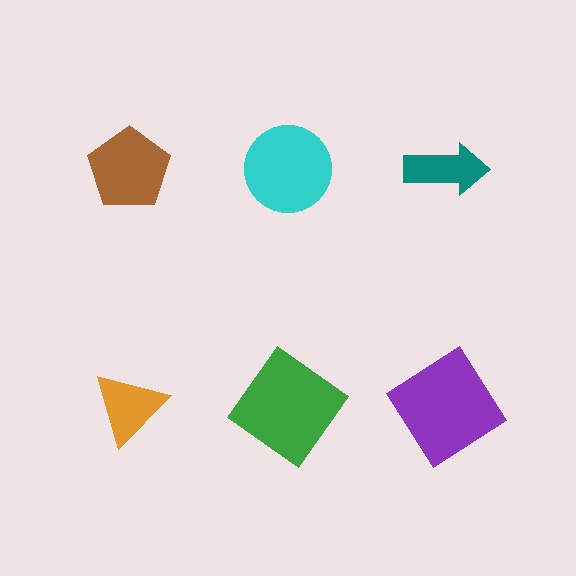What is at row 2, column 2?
A green diamond.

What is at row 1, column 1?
A brown pentagon.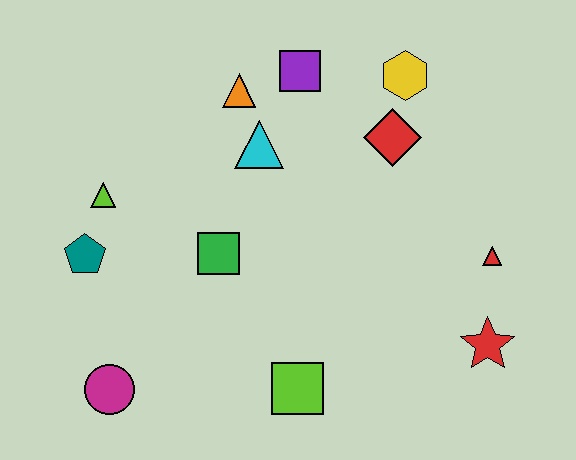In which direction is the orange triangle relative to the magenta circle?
The orange triangle is above the magenta circle.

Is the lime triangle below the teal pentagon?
No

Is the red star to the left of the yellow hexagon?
No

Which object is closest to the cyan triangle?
The orange triangle is closest to the cyan triangle.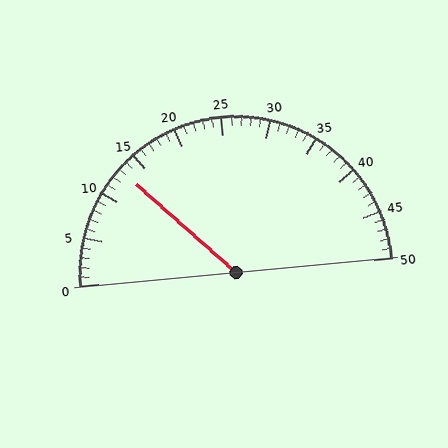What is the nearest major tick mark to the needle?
The nearest major tick mark is 15.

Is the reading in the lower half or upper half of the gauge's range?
The reading is in the lower half of the range (0 to 50).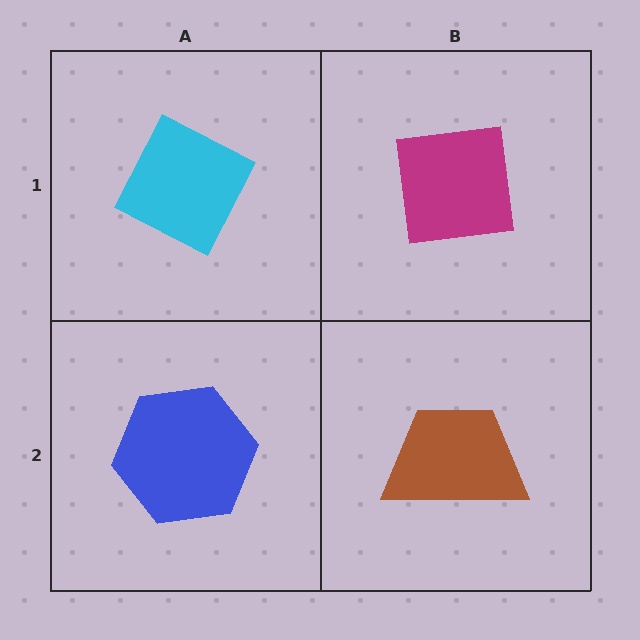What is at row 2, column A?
A blue hexagon.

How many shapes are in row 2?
2 shapes.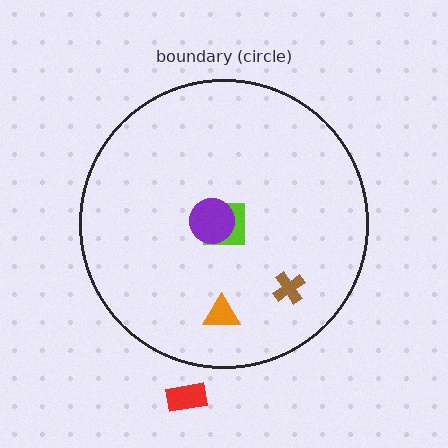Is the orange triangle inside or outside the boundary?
Inside.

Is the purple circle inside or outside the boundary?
Inside.